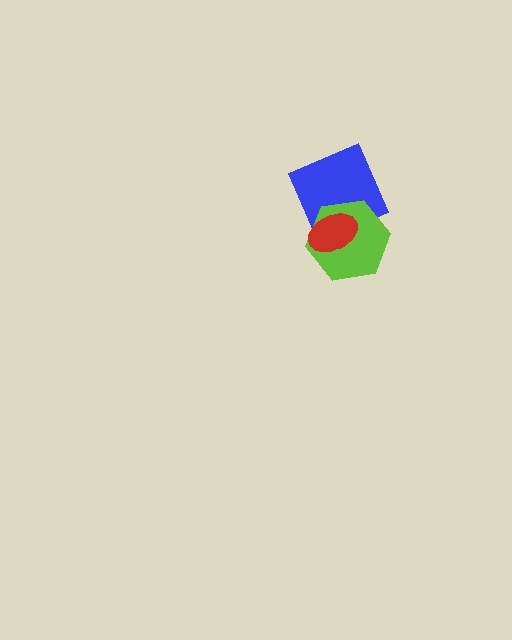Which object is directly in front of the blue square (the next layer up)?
The lime hexagon is directly in front of the blue square.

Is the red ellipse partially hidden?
No, no other shape covers it.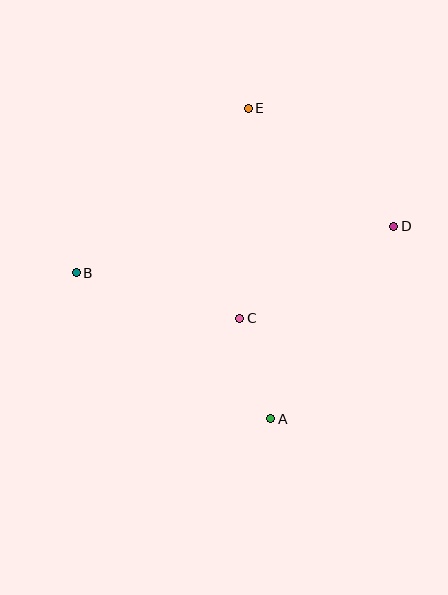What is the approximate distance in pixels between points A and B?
The distance between A and B is approximately 243 pixels.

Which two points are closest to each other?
Points A and C are closest to each other.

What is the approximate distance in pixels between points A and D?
The distance between A and D is approximately 228 pixels.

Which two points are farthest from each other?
Points B and D are farthest from each other.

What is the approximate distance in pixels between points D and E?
The distance between D and E is approximately 187 pixels.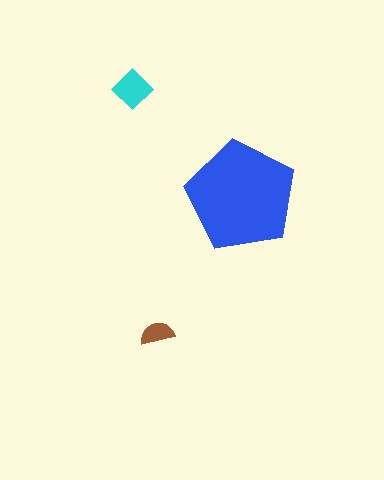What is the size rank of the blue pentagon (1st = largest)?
1st.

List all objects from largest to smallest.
The blue pentagon, the cyan diamond, the brown semicircle.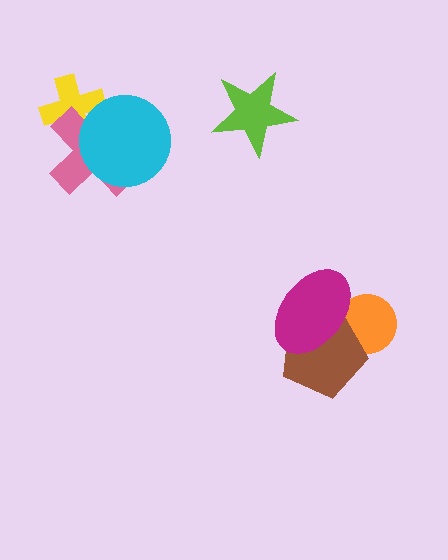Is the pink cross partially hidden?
Yes, it is partially covered by another shape.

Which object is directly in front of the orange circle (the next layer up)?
The brown pentagon is directly in front of the orange circle.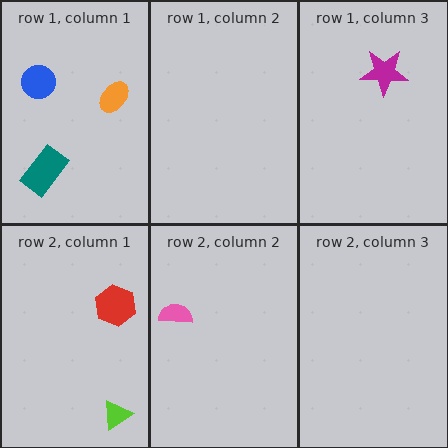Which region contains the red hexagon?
The row 2, column 1 region.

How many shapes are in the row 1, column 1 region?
3.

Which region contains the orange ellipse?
The row 1, column 1 region.